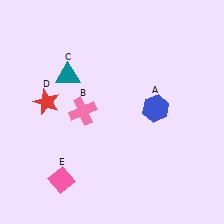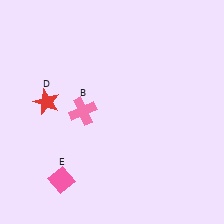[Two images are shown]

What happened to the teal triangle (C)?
The teal triangle (C) was removed in Image 2. It was in the top-left area of Image 1.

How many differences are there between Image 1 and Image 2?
There are 2 differences between the two images.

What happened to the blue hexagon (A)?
The blue hexagon (A) was removed in Image 2. It was in the top-right area of Image 1.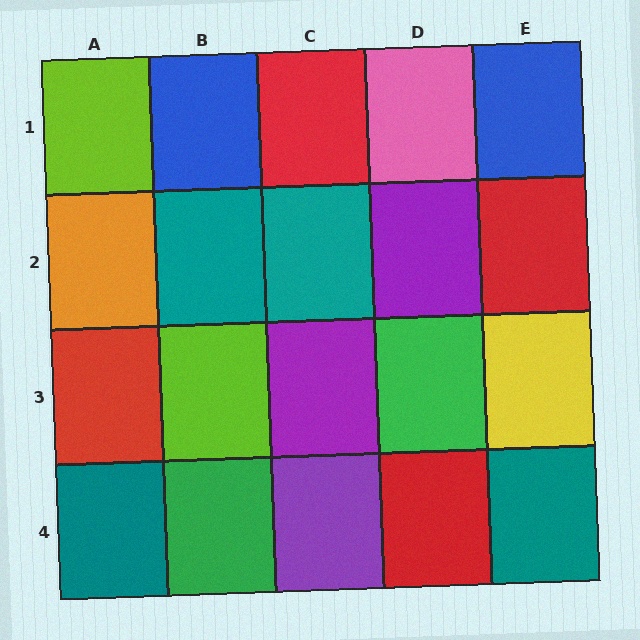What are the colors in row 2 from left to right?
Orange, teal, teal, purple, red.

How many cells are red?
4 cells are red.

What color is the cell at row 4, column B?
Green.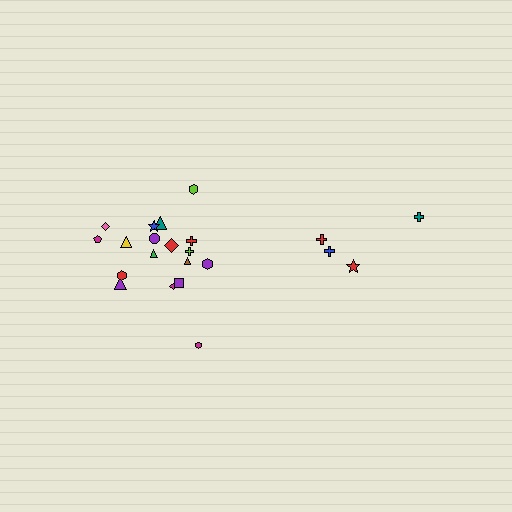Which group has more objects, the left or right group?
The left group.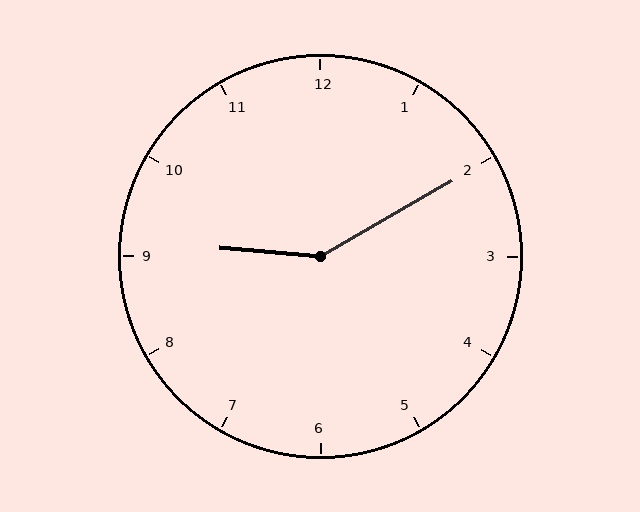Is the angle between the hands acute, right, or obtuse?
It is obtuse.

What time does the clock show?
9:10.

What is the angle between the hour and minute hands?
Approximately 145 degrees.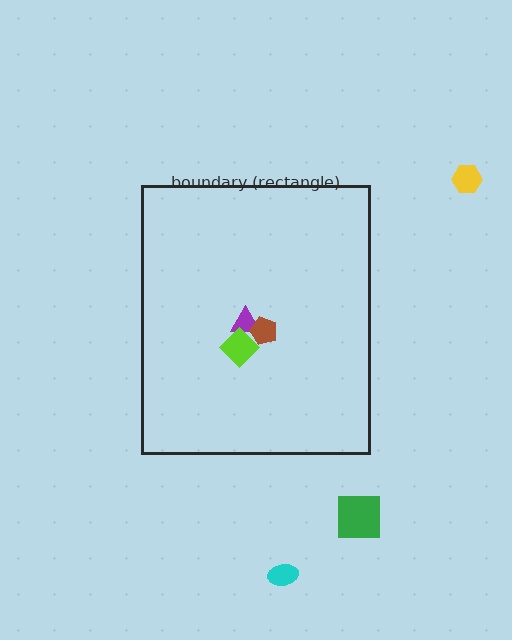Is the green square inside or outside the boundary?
Outside.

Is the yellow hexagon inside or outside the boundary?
Outside.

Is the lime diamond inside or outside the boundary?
Inside.